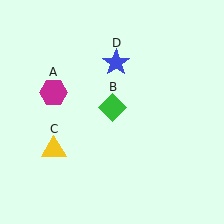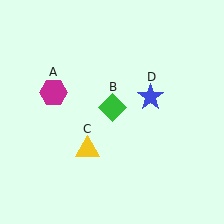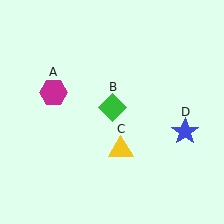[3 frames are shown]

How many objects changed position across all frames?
2 objects changed position: yellow triangle (object C), blue star (object D).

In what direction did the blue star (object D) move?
The blue star (object D) moved down and to the right.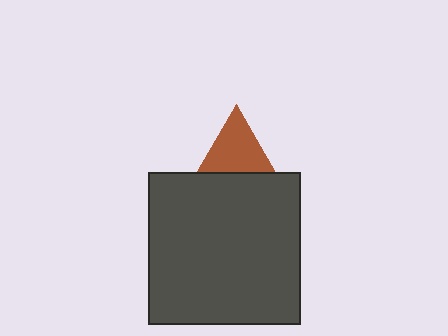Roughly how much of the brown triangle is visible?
About half of it is visible (roughly 48%).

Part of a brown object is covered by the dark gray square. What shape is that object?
It is a triangle.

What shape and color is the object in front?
The object in front is a dark gray square.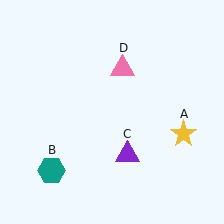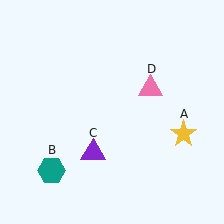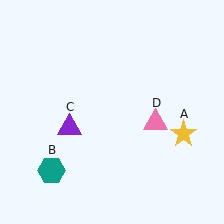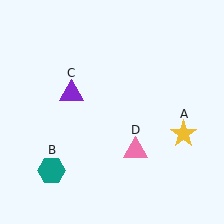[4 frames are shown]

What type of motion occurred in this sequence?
The purple triangle (object C), pink triangle (object D) rotated clockwise around the center of the scene.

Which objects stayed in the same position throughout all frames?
Yellow star (object A) and teal hexagon (object B) remained stationary.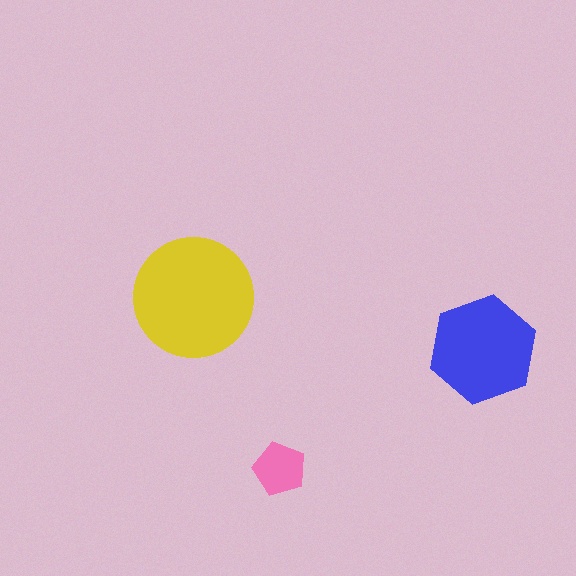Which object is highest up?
The yellow circle is topmost.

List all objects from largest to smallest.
The yellow circle, the blue hexagon, the pink pentagon.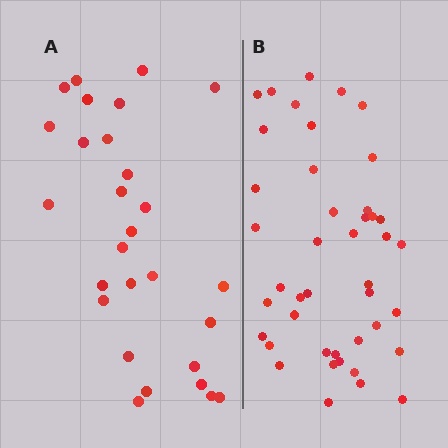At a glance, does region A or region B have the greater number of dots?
Region B (the right region) has more dots.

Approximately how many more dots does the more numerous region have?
Region B has approximately 15 more dots than region A.